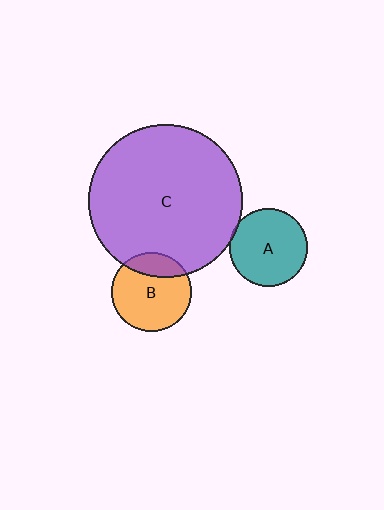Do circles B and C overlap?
Yes.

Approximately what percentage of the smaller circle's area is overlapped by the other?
Approximately 20%.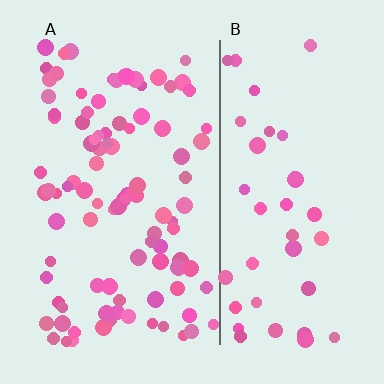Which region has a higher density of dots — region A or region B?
A (the left).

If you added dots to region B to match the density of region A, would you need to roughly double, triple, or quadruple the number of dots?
Approximately double.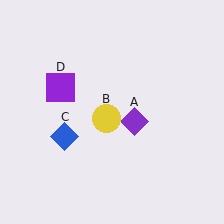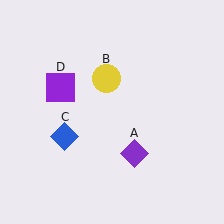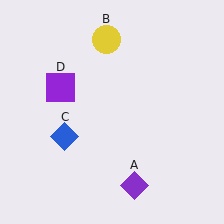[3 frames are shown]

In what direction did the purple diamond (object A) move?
The purple diamond (object A) moved down.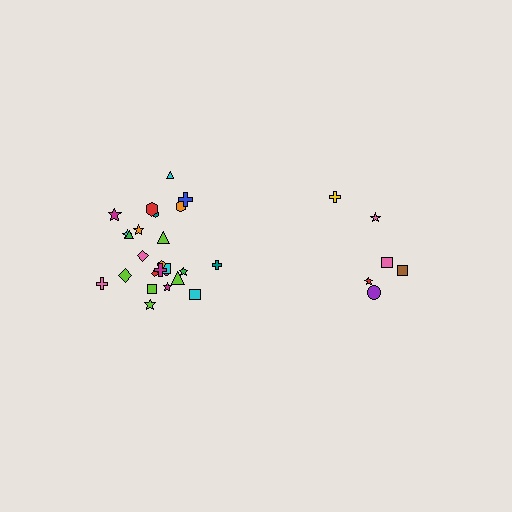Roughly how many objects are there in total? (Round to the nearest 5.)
Roughly 30 objects in total.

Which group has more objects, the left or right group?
The left group.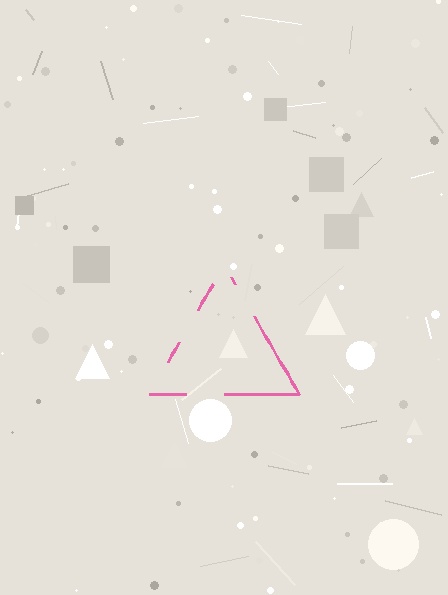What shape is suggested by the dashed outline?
The dashed outline suggests a triangle.